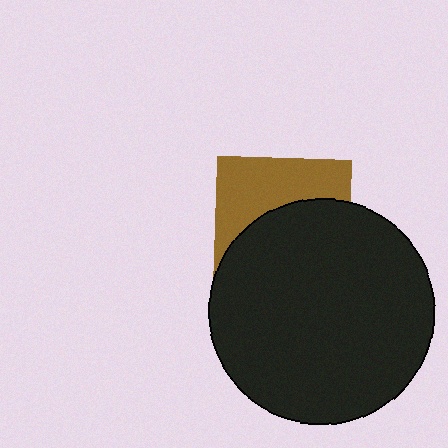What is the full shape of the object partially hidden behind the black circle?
The partially hidden object is a brown square.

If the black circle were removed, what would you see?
You would see the complete brown square.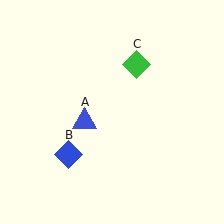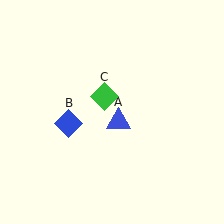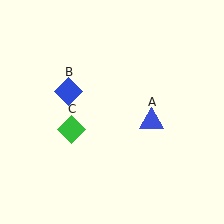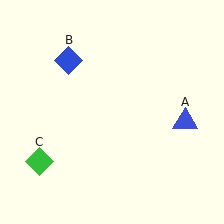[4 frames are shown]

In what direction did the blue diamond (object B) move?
The blue diamond (object B) moved up.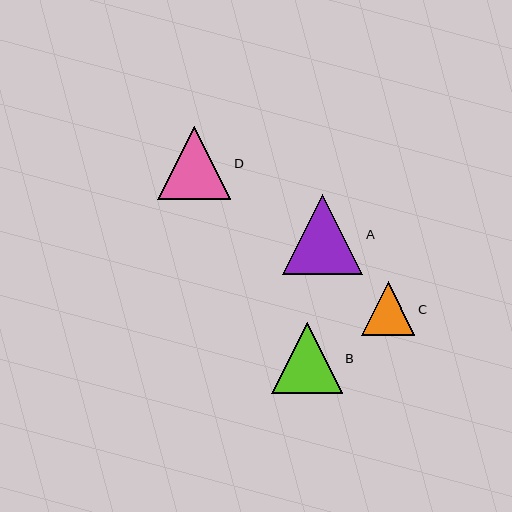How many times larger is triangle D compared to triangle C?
Triangle D is approximately 1.4 times the size of triangle C.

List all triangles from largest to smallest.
From largest to smallest: A, D, B, C.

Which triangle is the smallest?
Triangle C is the smallest with a size of approximately 53 pixels.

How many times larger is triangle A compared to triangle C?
Triangle A is approximately 1.5 times the size of triangle C.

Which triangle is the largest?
Triangle A is the largest with a size of approximately 80 pixels.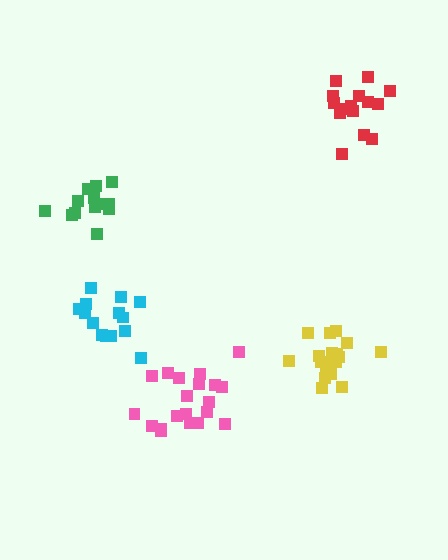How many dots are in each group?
Group 1: 15 dots, Group 2: 14 dots, Group 3: 18 dots, Group 4: 20 dots, Group 5: 15 dots (82 total).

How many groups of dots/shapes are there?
There are 5 groups.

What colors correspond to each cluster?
The clusters are colored: green, cyan, yellow, pink, red.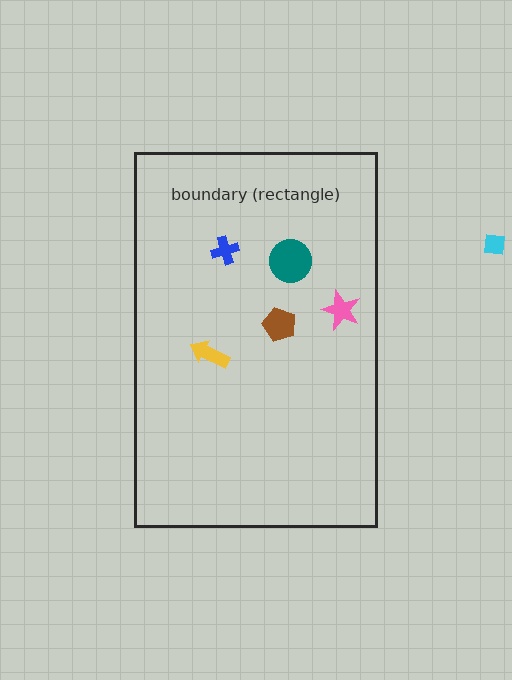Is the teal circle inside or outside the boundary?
Inside.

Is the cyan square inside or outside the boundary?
Outside.